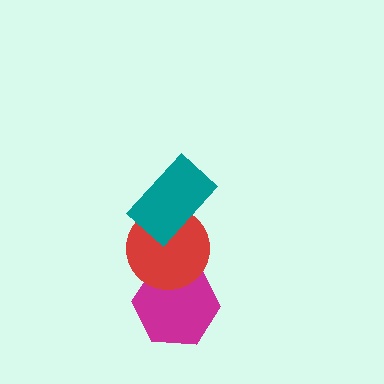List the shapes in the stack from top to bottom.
From top to bottom: the teal rectangle, the red circle, the magenta hexagon.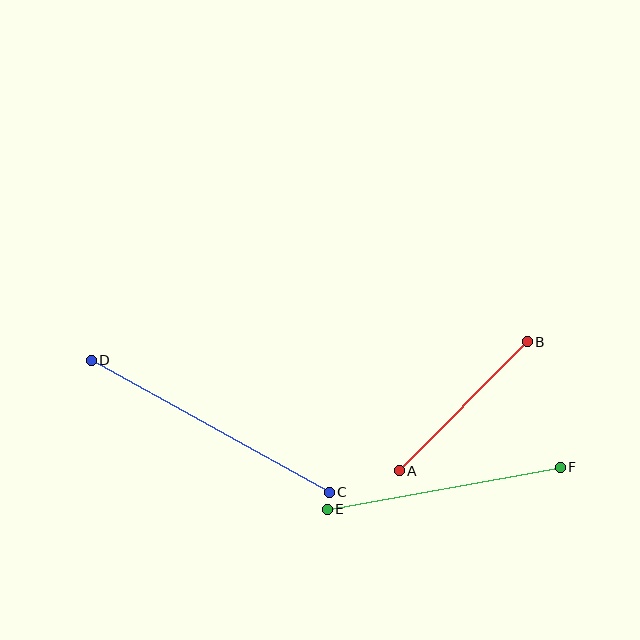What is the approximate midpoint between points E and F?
The midpoint is at approximately (444, 488) pixels.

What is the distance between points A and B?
The distance is approximately 182 pixels.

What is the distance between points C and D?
The distance is approximately 272 pixels.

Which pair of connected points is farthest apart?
Points C and D are farthest apart.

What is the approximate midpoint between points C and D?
The midpoint is at approximately (210, 426) pixels.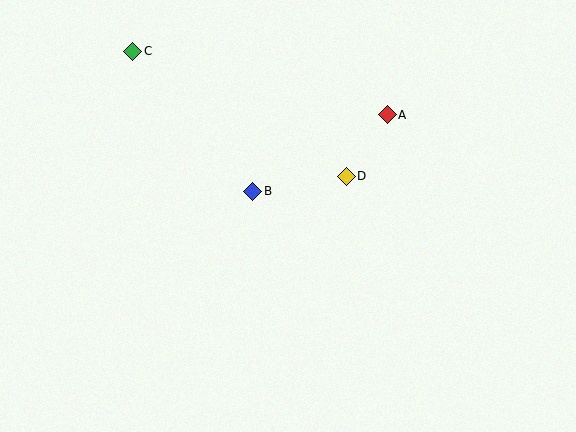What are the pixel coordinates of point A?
Point A is at (387, 115).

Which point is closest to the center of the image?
Point B at (253, 191) is closest to the center.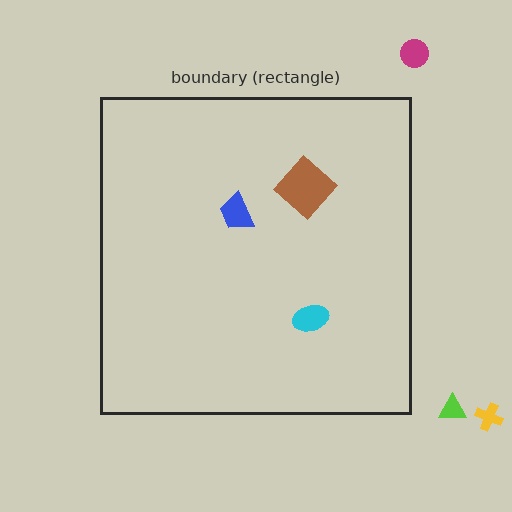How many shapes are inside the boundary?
3 inside, 3 outside.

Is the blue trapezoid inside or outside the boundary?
Inside.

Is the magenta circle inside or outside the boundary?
Outside.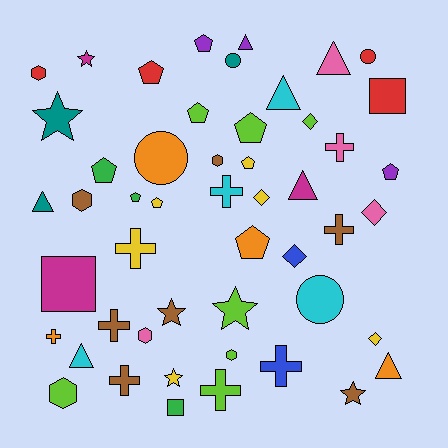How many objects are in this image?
There are 50 objects.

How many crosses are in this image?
There are 9 crosses.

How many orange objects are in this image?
There are 4 orange objects.